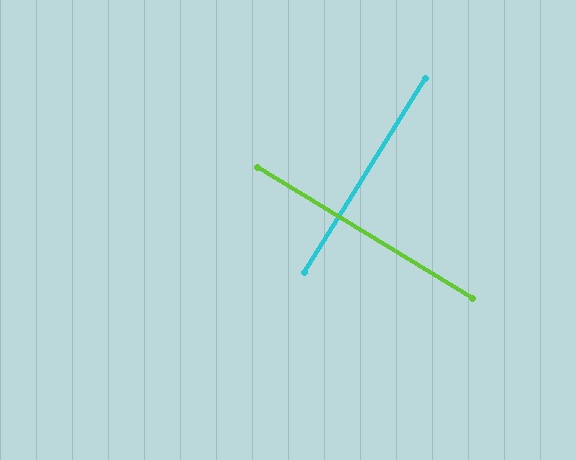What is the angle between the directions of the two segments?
Approximately 89 degrees.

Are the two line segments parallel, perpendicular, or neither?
Perpendicular — they meet at approximately 89°.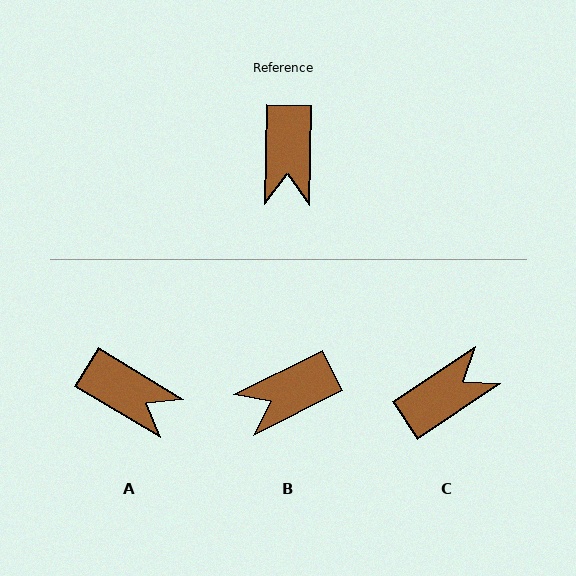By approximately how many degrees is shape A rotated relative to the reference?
Approximately 60 degrees counter-clockwise.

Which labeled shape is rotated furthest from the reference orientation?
C, about 125 degrees away.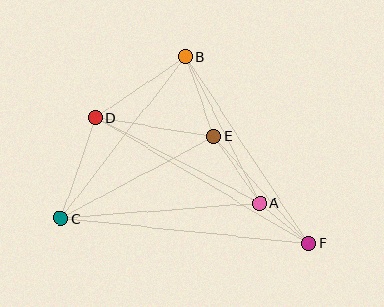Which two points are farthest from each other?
Points C and F are farthest from each other.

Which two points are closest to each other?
Points A and F are closest to each other.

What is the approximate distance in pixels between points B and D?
The distance between B and D is approximately 109 pixels.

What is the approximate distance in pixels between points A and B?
The distance between A and B is approximately 164 pixels.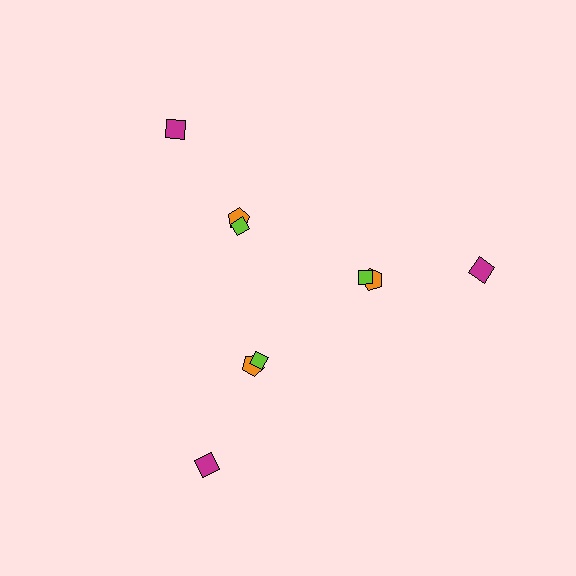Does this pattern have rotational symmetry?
Yes, this pattern has 3-fold rotational symmetry. It looks the same after rotating 120 degrees around the center.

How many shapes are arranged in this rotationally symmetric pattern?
There are 9 shapes, arranged in 3 groups of 3.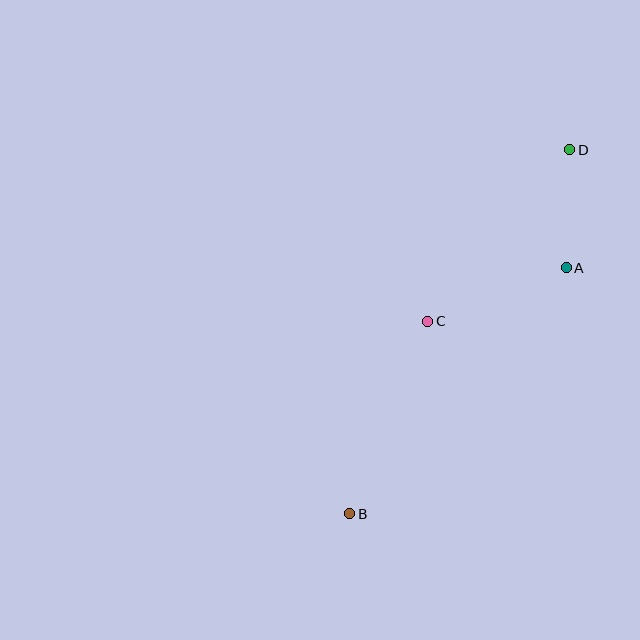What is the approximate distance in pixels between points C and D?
The distance between C and D is approximately 222 pixels.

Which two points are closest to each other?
Points A and D are closest to each other.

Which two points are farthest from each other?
Points B and D are farthest from each other.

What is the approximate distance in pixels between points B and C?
The distance between B and C is approximately 208 pixels.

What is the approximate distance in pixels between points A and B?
The distance between A and B is approximately 328 pixels.